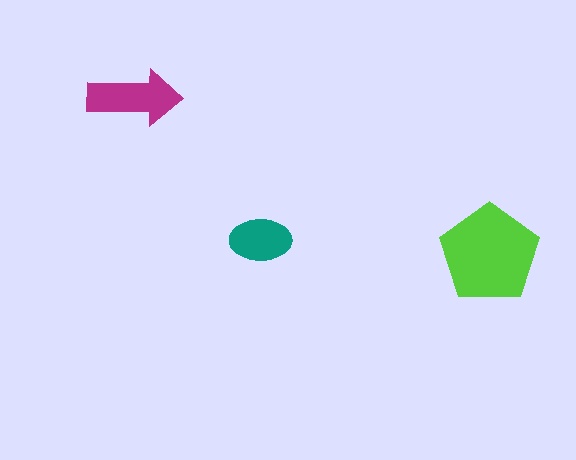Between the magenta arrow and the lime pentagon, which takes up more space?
The lime pentagon.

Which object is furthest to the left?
The magenta arrow is leftmost.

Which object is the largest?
The lime pentagon.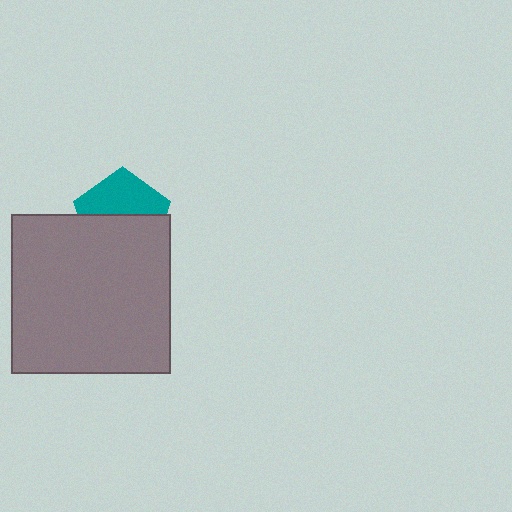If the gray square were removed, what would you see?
You would see the complete teal pentagon.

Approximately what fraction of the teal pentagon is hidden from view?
Roughly 55% of the teal pentagon is hidden behind the gray square.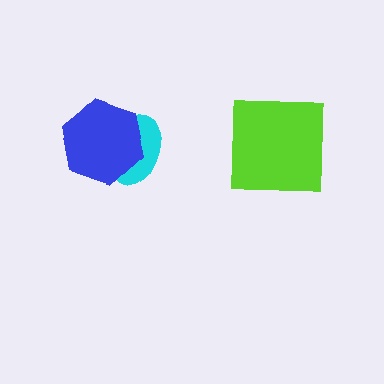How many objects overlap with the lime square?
0 objects overlap with the lime square.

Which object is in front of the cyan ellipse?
The blue hexagon is in front of the cyan ellipse.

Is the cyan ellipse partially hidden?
Yes, it is partially covered by another shape.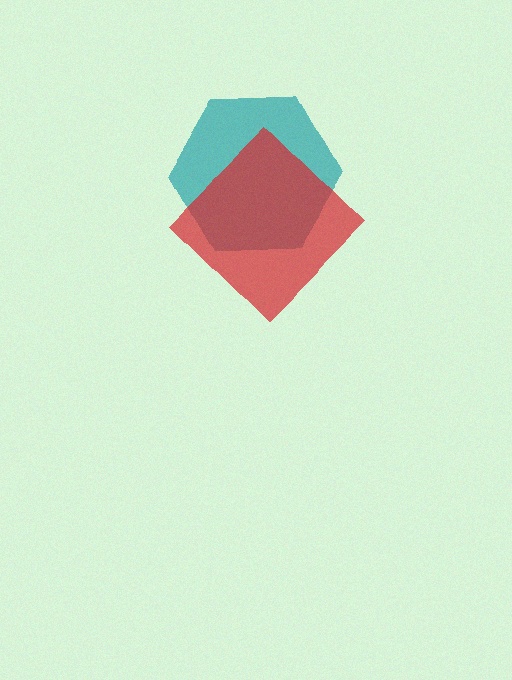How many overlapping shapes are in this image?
There are 2 overlapping shapes in the image.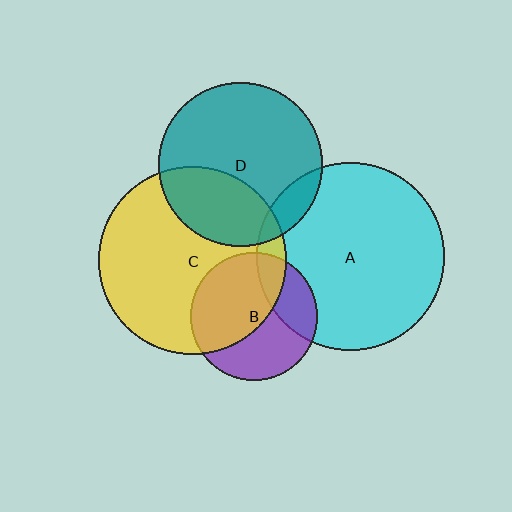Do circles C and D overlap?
Yes.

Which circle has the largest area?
Circle C (yellow).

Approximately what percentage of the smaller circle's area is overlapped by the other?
Approximately 30%.